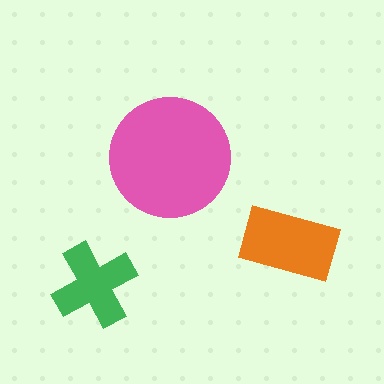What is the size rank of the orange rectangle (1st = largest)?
2nd.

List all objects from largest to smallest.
The pink circle, the orange rectangle, the green cross.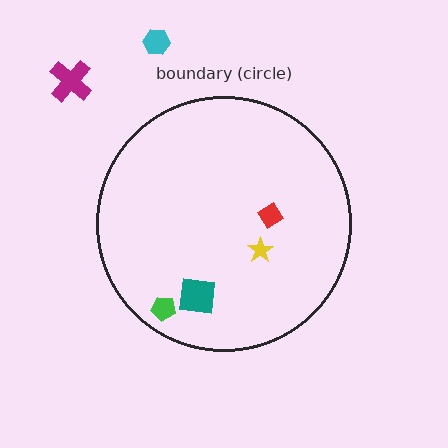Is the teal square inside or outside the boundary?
Inside.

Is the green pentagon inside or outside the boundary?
Inside.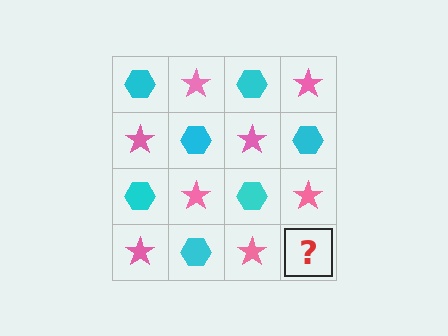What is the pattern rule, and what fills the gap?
The rule is that it alternates cyan hexagon and pink star in a checkerboard pattern. The gap should be filled with a cyan hexagon.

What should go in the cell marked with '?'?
The missing cell should contain a cyan hexagon.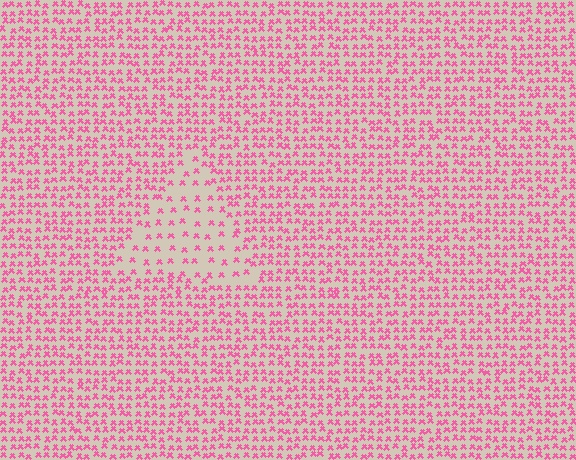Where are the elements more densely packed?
The elements are more densely packed outside the triangle boundary.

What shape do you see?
I see a triangle.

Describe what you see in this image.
The image contains small pink elements arranged at two different densities. A triangle-shaped region is visible where the elements are less densely packed than the surrounding area.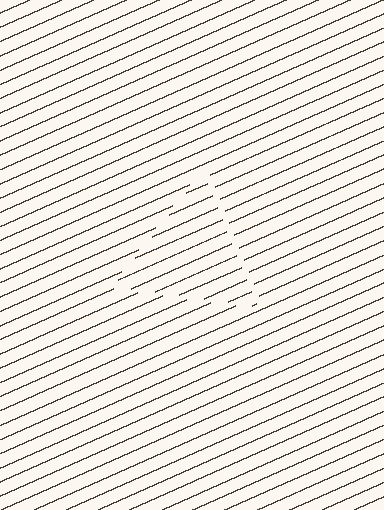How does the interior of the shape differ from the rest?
The interior of the shape contains the same grating, shifted by half a period — the contour is defined by the phase discontinuity where line-ends from the inner and outer gratings abut.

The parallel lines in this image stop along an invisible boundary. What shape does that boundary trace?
An illusory triangle. The interior of the shape contains the same grating, shifted by half a period — the contour is defined by the phase discontinuity where line-ends from the inner and outer gratings abut.